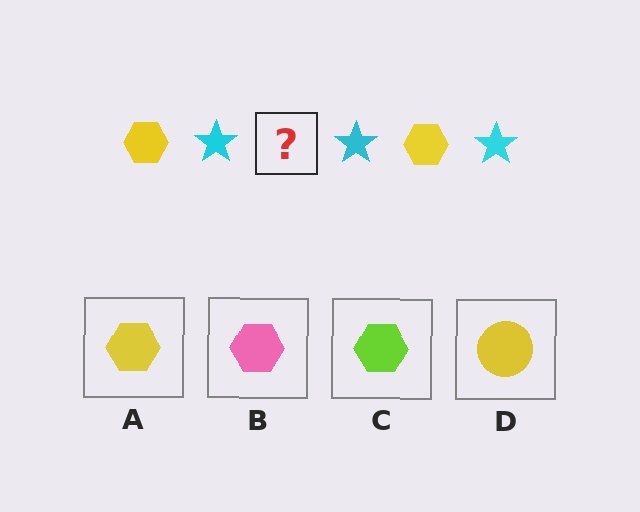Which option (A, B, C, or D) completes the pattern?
A.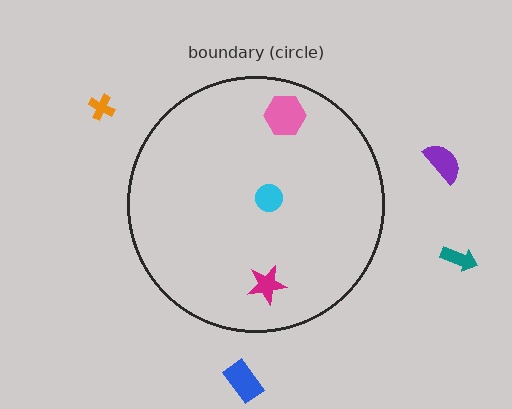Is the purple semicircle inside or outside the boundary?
Outside.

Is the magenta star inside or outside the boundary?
Inside.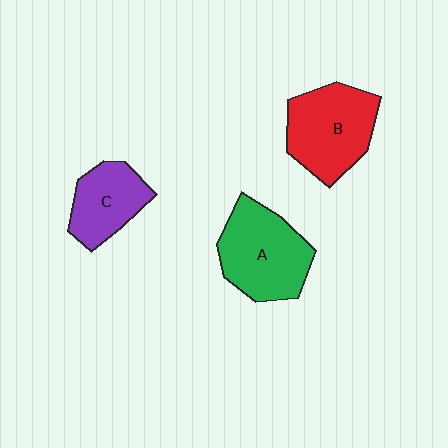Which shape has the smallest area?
Shape C (purple).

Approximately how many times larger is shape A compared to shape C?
Approximately 1.5 times.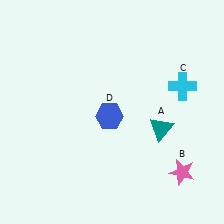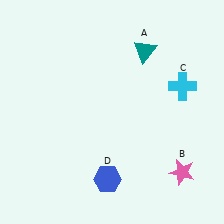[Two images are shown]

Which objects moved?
The objects that moved are: the teal triangle (A), the blue hexagon (D).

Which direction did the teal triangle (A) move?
The teal triangle (A) moved up.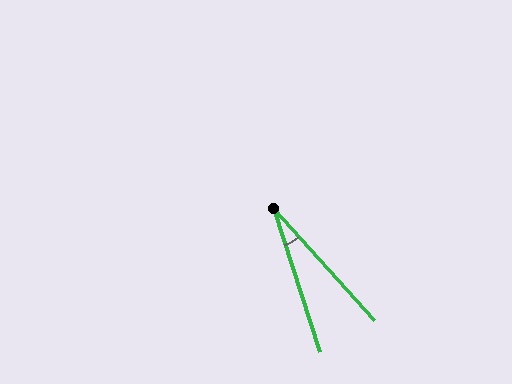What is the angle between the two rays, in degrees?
Approximately 24 degrees.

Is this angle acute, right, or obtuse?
It is acute.